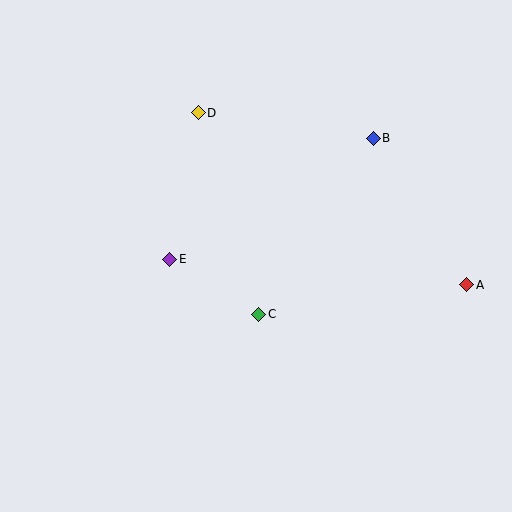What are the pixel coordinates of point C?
Point C is at (259, 314).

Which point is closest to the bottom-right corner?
Point A is closest to the bottom-right corner.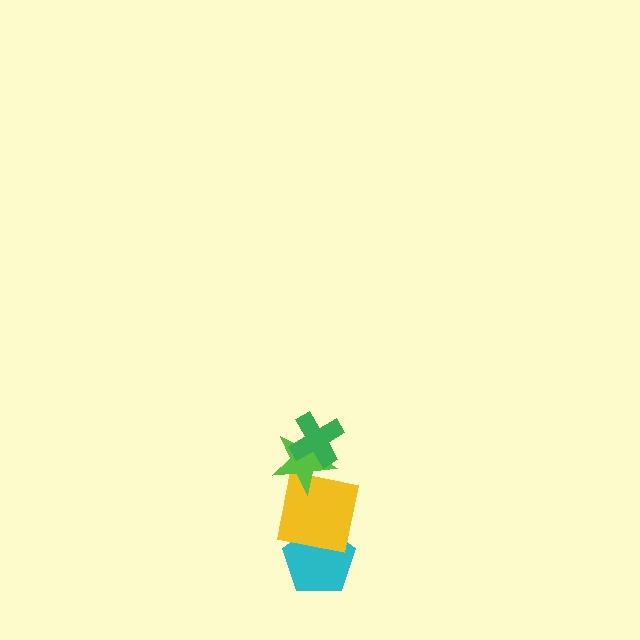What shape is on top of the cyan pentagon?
The yellow square is on top of the cyan pentagon.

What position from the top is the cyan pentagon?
The cyan pentagon is 4th from the top.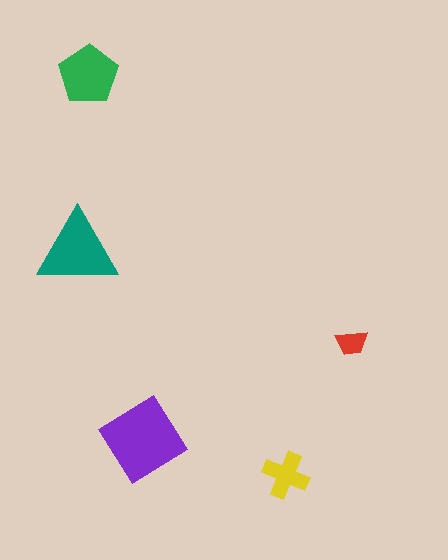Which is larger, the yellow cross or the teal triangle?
The teal triangle.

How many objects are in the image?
There are 5 objects in the image.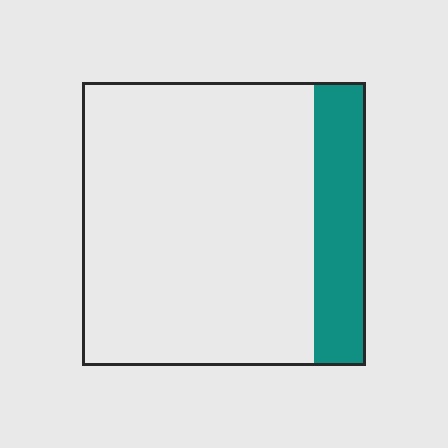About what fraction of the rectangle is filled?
About one sixth (1/6).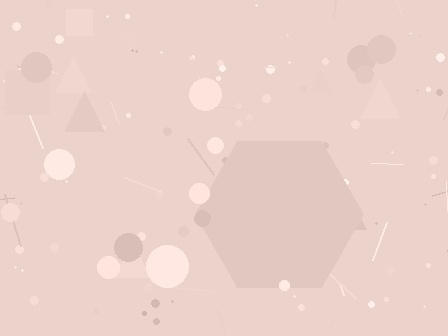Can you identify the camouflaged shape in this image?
The camouflaged shape is a hexagon.